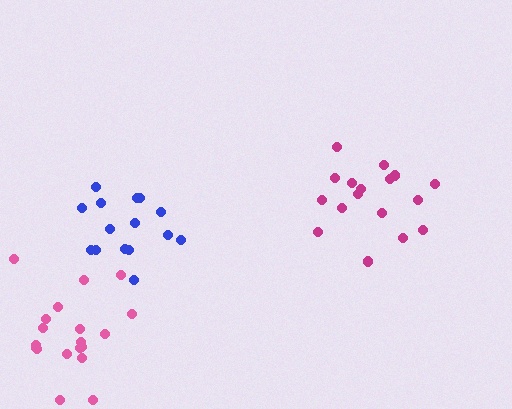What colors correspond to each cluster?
The clusters are colored: pink, blue, magenta.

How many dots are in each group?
Group 1: 19 dots, Group 2: 15 dots, Group 3: 17 dots (51 total).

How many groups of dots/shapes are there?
There are 3 groups.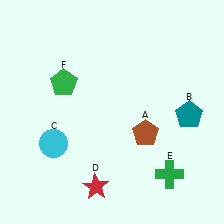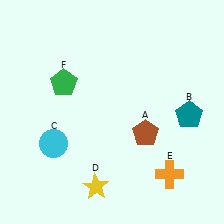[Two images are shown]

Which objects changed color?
D changed from red to yellow. E changed from green to orange.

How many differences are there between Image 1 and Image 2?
There are 2 differences between the two images.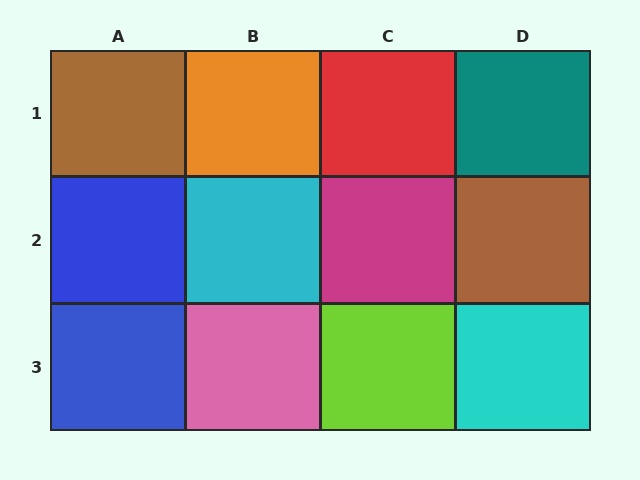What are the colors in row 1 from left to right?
Brown, orange, red, teal.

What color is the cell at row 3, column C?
Lime.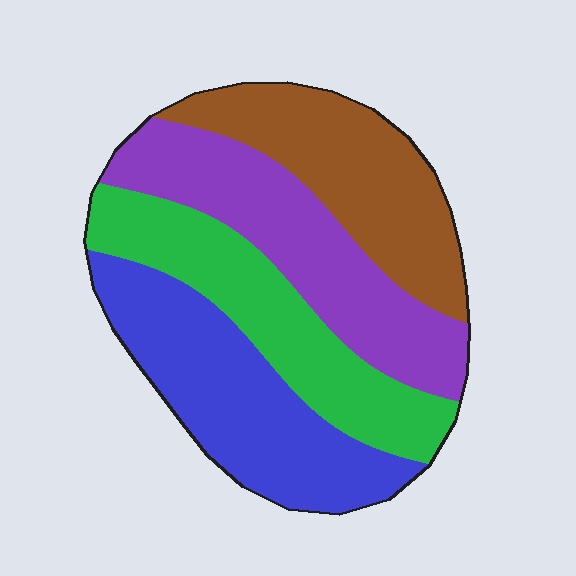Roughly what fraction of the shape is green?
Green covers 24% of the shape.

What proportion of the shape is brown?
Brown covers around 25% of the shape.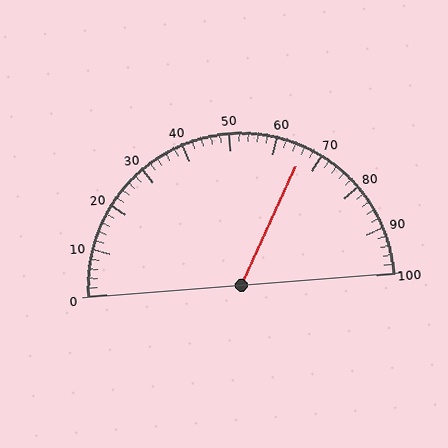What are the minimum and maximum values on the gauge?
The gauge ranges from 0 to 100.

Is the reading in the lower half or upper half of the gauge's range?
The reading is in the upper half of the range (0 to 100).